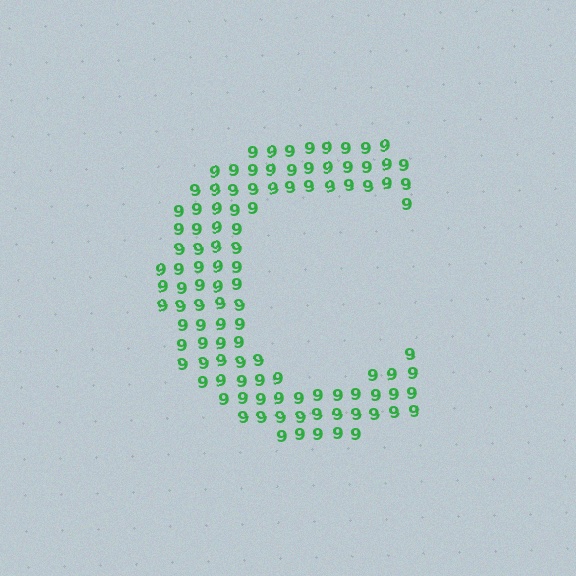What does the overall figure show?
The overall figure shows the letter C.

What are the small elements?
The small elements are digit 9's.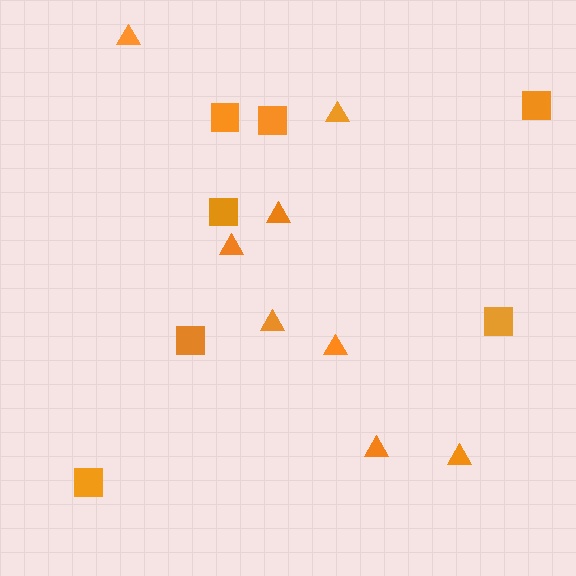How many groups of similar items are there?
There are 2 groups: one group of triangles (8) and one group of squares (7).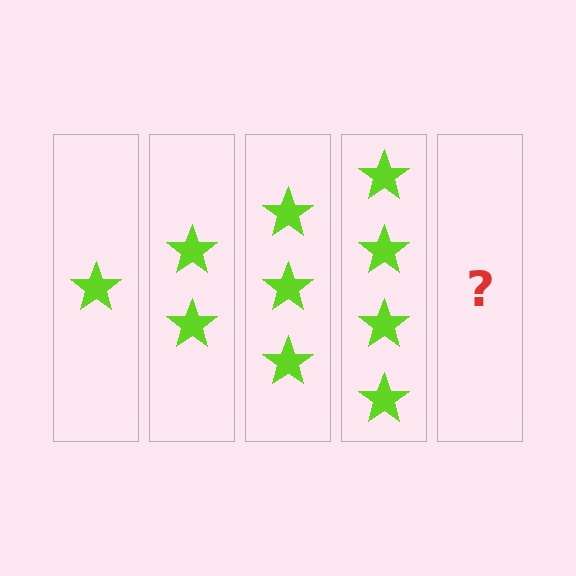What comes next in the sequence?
The next element should be 5 stars.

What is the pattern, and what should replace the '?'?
The pattern is that each step adds one more star. The '?' should be 5 stars.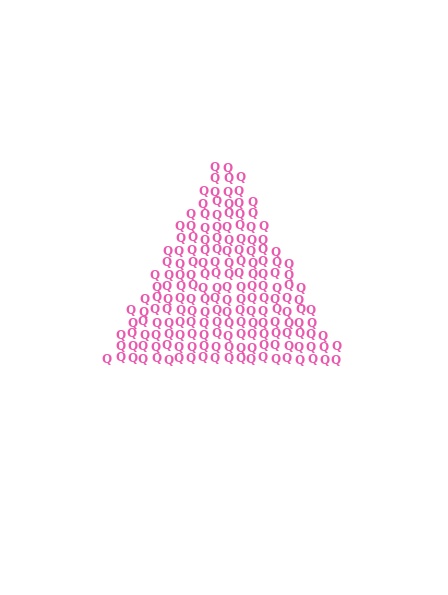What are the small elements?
The small elements are letter Q's.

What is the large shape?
The large shape is a triangle.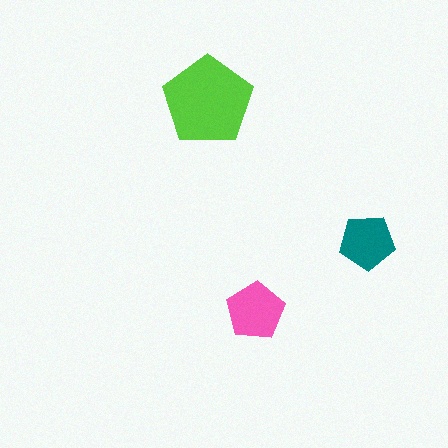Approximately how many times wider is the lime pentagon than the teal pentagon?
About 1.5 times wider.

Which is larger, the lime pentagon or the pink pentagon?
The lime one.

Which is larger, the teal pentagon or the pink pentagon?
The pink one.